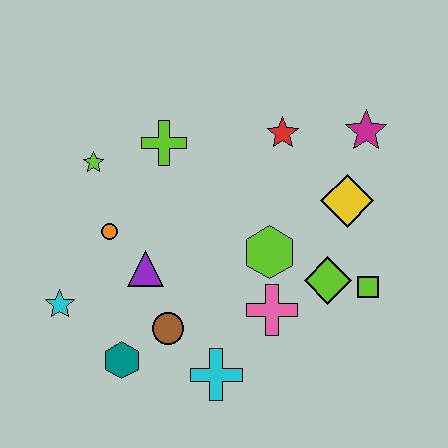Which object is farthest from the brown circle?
The magenta star is farthest from the brown circle.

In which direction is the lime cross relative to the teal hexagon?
The lime cross is above the teal hexagon.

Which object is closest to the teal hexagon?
The brown circle is closest to the teal hexagon.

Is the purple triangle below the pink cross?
No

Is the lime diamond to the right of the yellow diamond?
No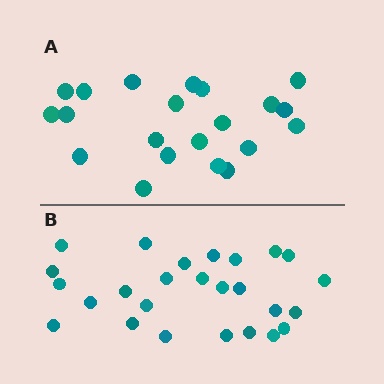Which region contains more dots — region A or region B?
Region B (the bottom region) has more dots.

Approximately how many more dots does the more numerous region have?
Region B has about 5 more dots than region A.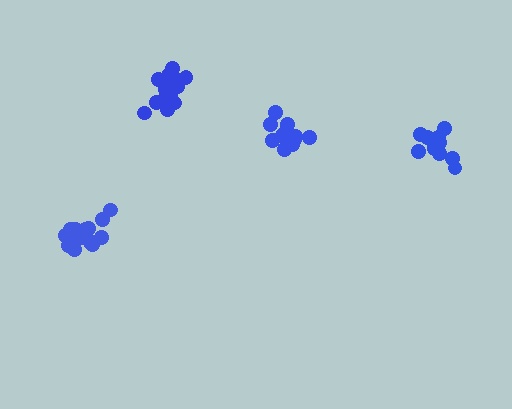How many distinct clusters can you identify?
There are 4 distinct clusters.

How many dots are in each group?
Group 1: 17 dots, Group 2: 13 dots, Group 3: 19 dots, Group 4: 14 dots (63 total).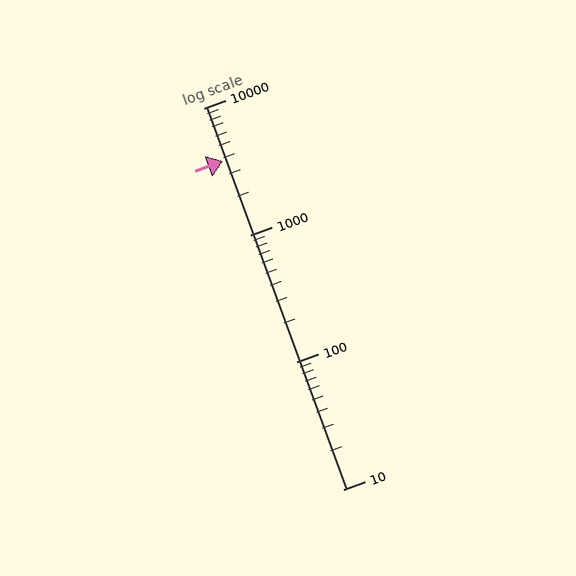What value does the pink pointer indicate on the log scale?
The pointer indicates approximately 3800.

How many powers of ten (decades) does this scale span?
The scale spans 3 decades, from 10 to 10000.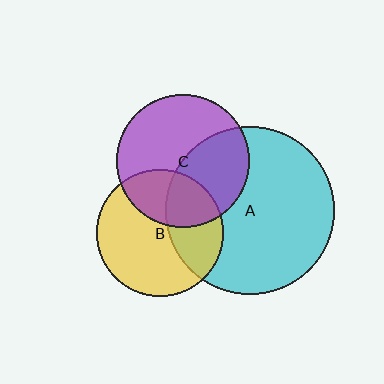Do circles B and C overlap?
Yes.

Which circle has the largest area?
Circle A (cyan).